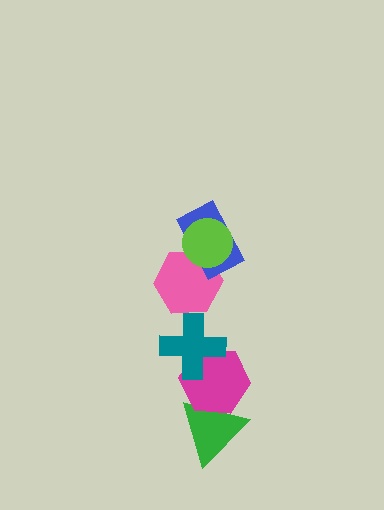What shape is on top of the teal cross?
The pink hexagon is on top of the teal cross.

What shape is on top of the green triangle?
The magenta hexagon is on top of the green triangle.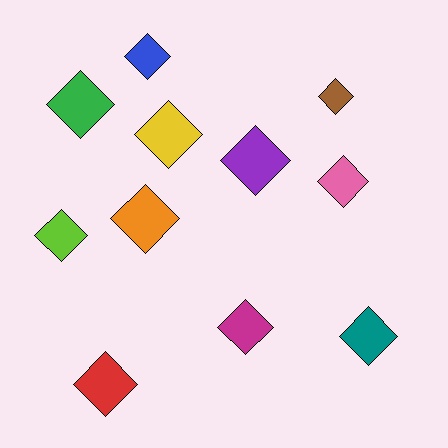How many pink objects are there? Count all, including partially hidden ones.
There is 1 pink object.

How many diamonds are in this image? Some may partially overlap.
There are 11 diamonds.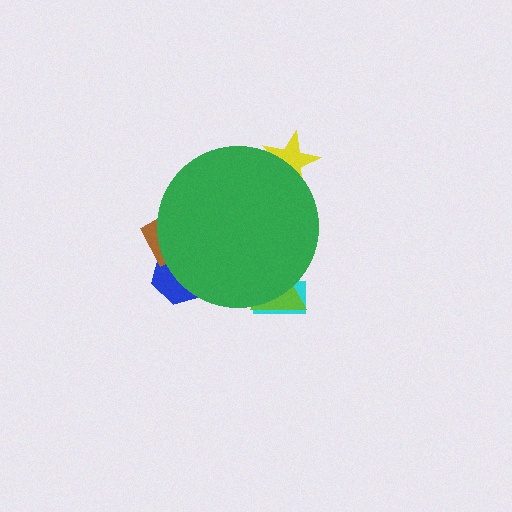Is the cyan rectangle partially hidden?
Yes, the cyan rectangle is partially hidden behind the green circle.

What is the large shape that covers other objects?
A green circle.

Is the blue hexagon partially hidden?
Yes, the blue hexagon is partially hidden behind the green circle.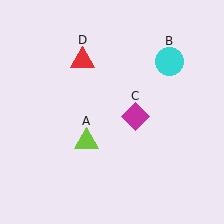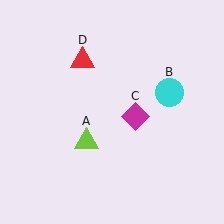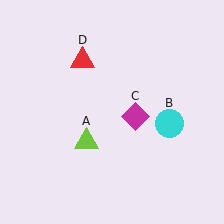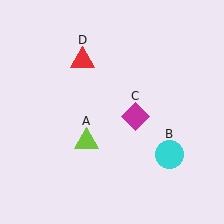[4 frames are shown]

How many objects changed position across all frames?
1 object changed position: cyan circle (object B).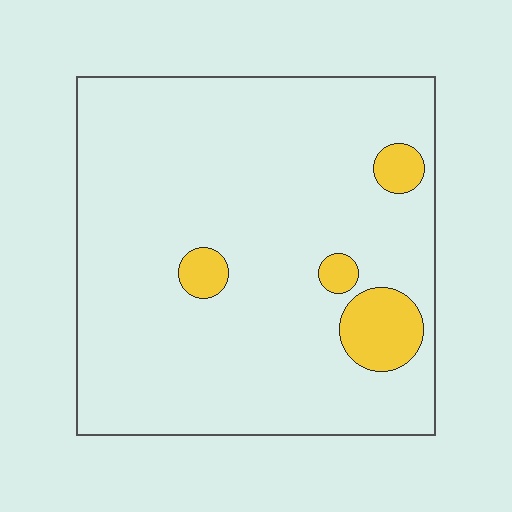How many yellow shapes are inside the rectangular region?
4.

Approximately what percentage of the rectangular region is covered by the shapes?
Approximately 10%.